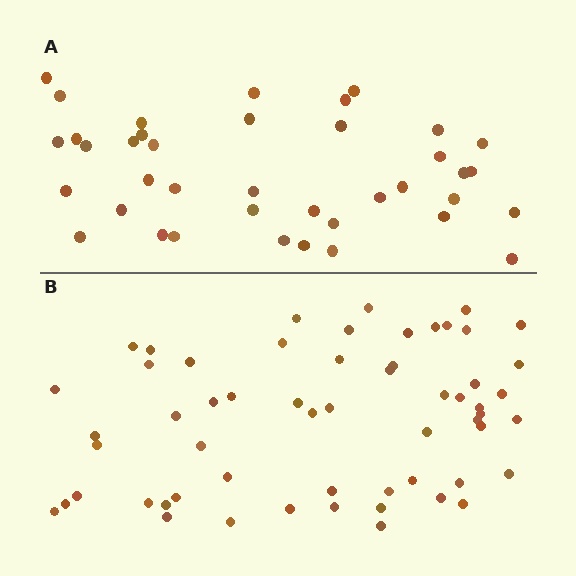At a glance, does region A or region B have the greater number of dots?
Region B (the bottom region) has more dots.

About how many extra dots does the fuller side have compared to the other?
Region B has approximately 20 more dots than region A.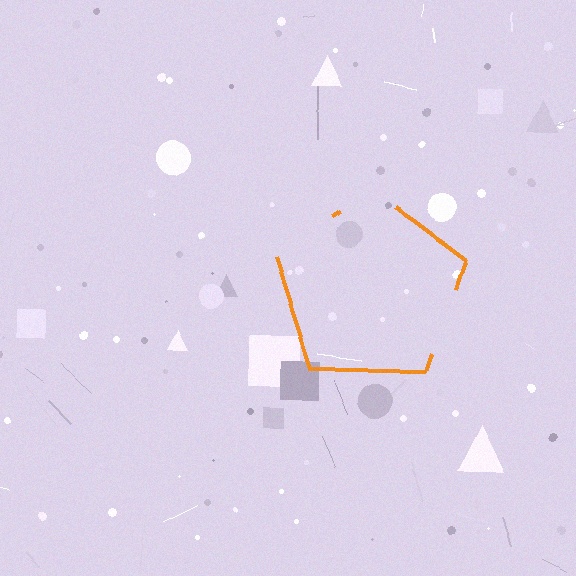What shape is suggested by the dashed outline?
The dashed outline suggests a pentagon.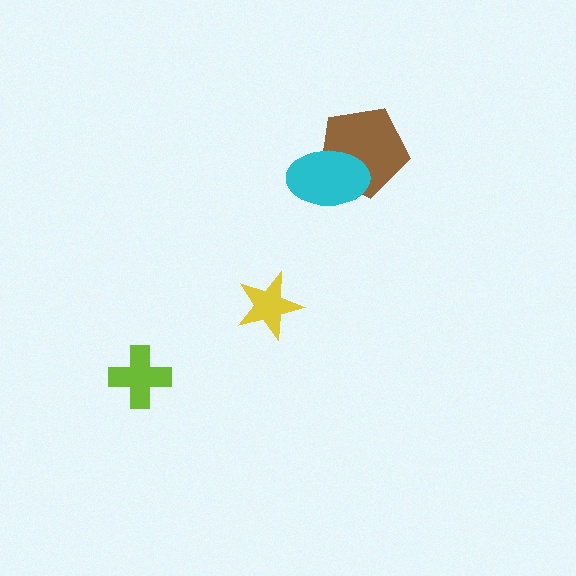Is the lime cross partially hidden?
No, no other shape covers it.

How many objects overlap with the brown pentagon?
1 object overlaps with the brown pentagon.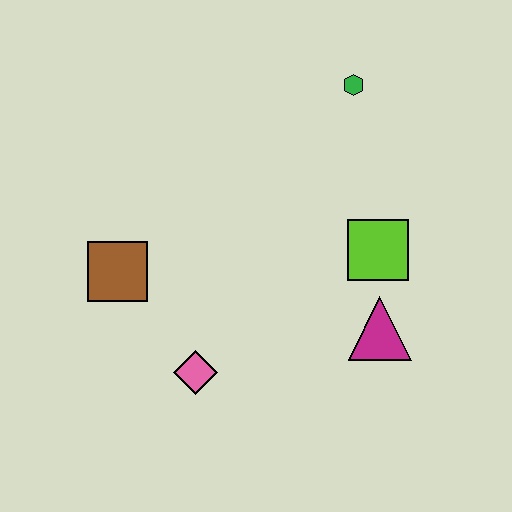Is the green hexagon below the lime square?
No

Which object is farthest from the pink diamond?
The green hexagon is farthest from the pink diamond.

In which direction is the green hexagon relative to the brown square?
The green hexagon is to the right of the brown square.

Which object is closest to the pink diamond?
The brown square is closest to the pink diamond.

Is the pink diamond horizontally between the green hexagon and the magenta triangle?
No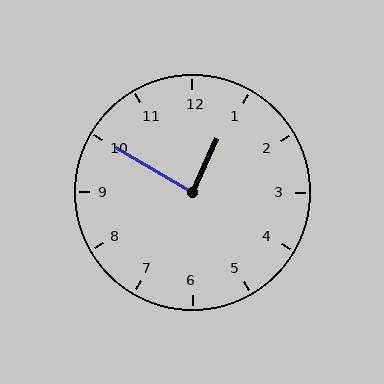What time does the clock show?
12:50.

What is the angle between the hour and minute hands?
Approximately 85 degrees.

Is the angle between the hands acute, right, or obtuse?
It is right.